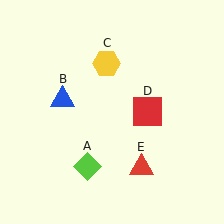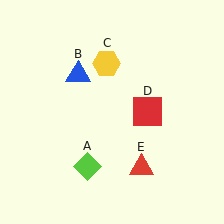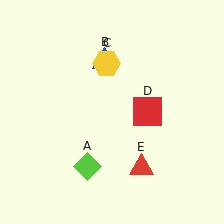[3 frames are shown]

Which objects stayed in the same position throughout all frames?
Lime diamond (object A) and yellow hexagon (object C) and red square (object D) and red triangle (object E) remained stationary.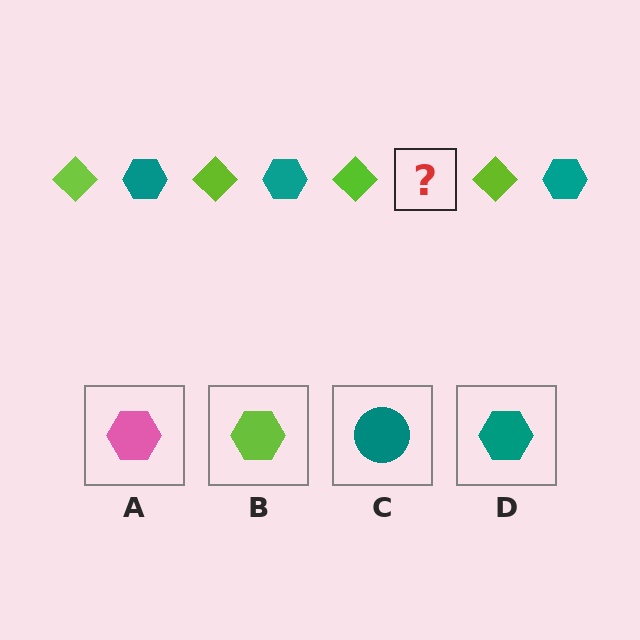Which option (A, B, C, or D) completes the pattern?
D.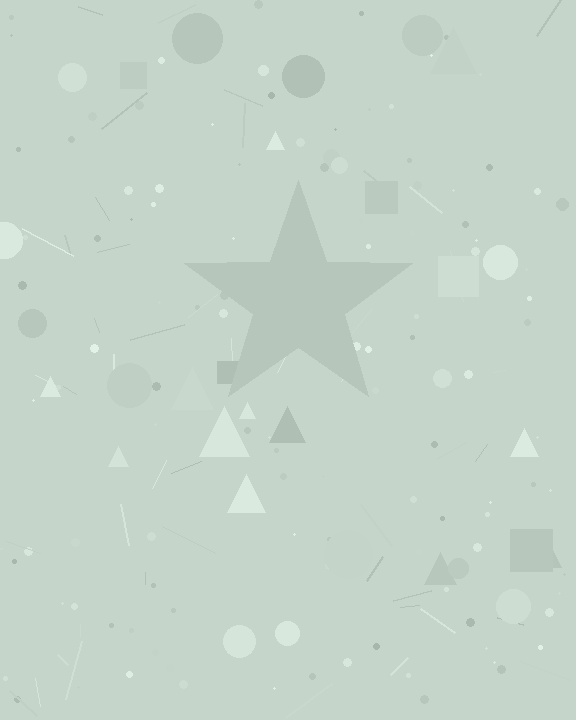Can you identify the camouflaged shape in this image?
The camouflaged shape is a star.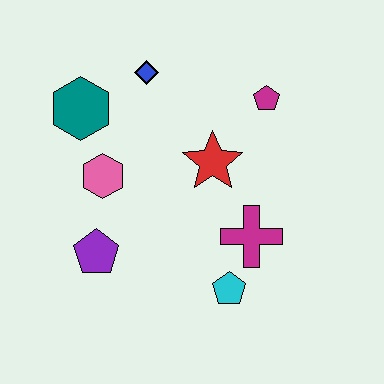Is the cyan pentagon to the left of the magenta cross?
Yes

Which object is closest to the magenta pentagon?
The red star is closest to the magenta pentagon.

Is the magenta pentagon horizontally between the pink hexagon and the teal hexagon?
No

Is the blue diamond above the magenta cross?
Yes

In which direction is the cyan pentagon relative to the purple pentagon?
The cyan pentagon is to the right of the purple pentagon.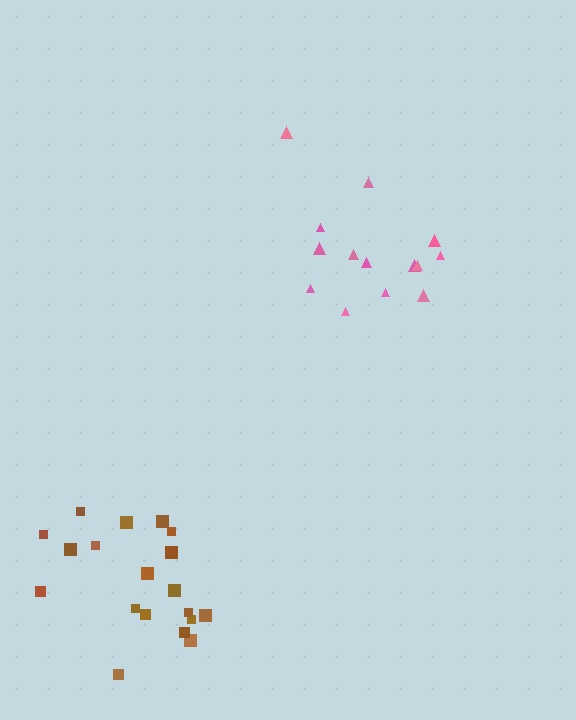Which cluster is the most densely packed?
Pink.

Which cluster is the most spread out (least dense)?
Brown.